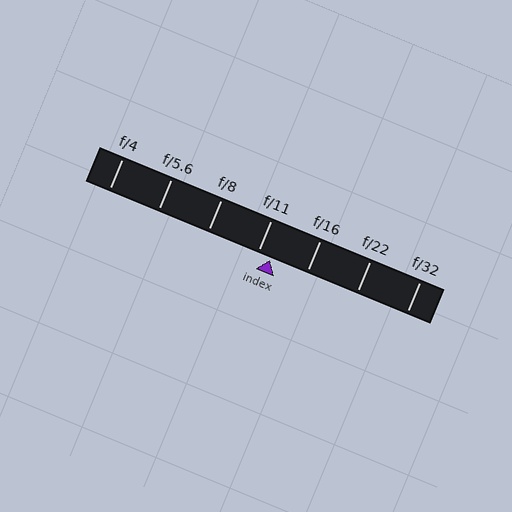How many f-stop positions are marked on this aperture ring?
There are 7 f-stop positions marked.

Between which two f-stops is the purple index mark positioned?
The index mark is between f/11 and f/16.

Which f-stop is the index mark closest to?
The index mark is closest to f/11.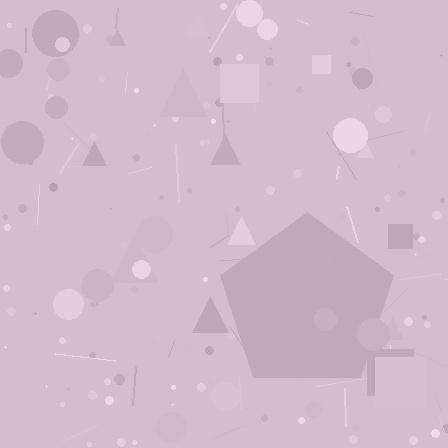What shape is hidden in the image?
A pentagon is hidden in the image.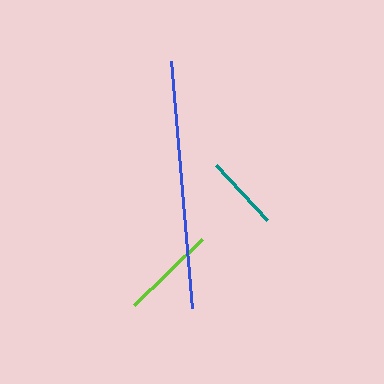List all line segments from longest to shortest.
From longest to shortest: blue, lime, teal.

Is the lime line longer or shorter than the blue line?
The blue line is longer than the lime line.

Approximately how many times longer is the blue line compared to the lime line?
The blue line is approximately 2.6 times the length of the lime line.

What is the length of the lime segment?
The lime segment is approximately 95 pixels long.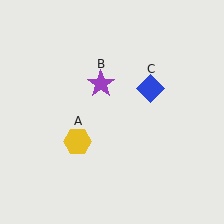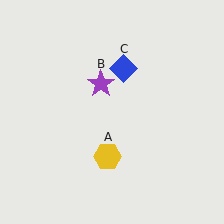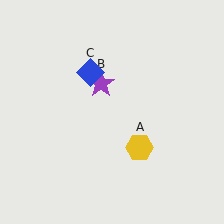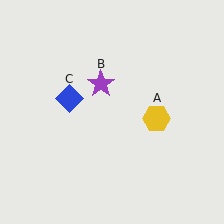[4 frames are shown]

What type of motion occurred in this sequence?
The yellow hexagon (object A), blue diamond (object C) rotated counterclockwise around the center of the scene.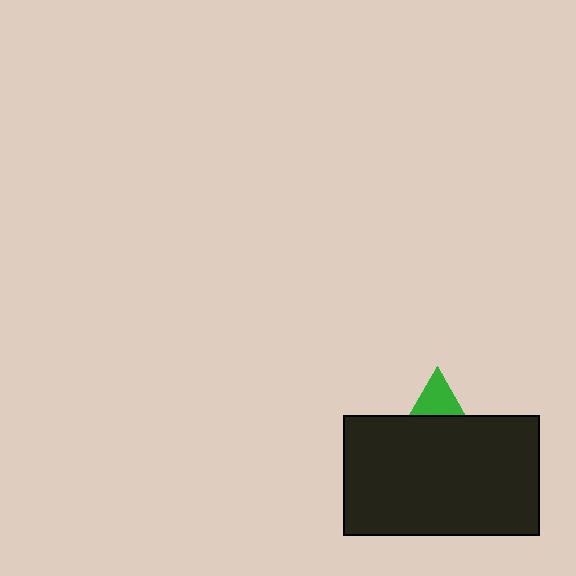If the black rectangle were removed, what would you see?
You would see the complete green triangle.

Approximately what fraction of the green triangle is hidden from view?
Roughly 65% of the green triangle is hidden behind the black rectangle.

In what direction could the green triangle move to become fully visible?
The green triangle could move up. That would shift it out from behind the black rectangle entirely.